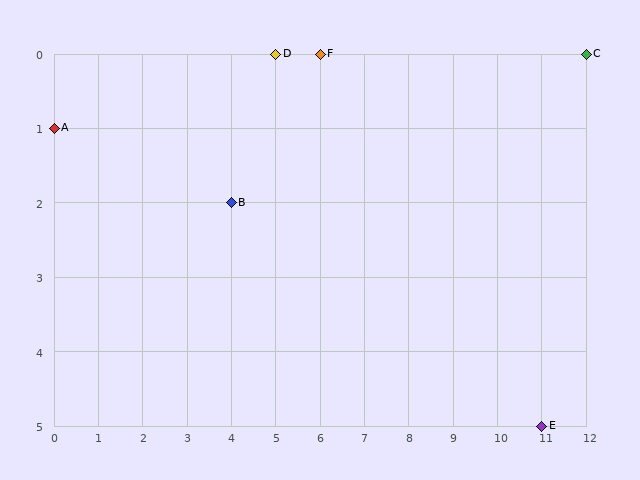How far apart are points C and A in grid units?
Points C and A are 12 columns and 1 row apart (about 12.0 grid units diagonally).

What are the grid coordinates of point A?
Point A is at grid coordinates (0, 1).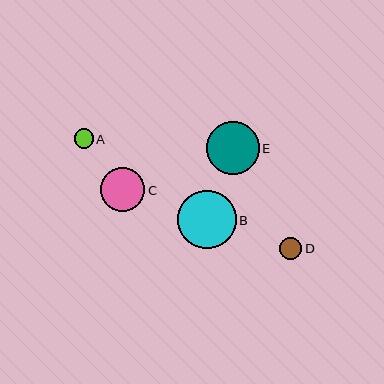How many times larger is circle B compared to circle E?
Circle B is approximately 1.1 times the size of circle E.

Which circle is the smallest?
Circle A is the smallest with a size of approximately 19 pixels.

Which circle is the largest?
Circle B is the largest with a size of approximately 58 pixels.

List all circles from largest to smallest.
From largest to smallest: B, E, C, D, A.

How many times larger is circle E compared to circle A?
Circle E is approximately 2.8 times the size of circle A.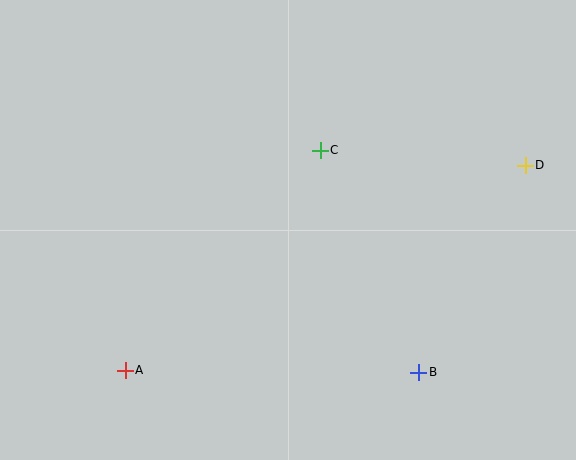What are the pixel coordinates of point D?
Point D is at (525, 165).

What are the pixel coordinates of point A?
Point A is at (125, 370).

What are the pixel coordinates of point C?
Point C is at (320, 150).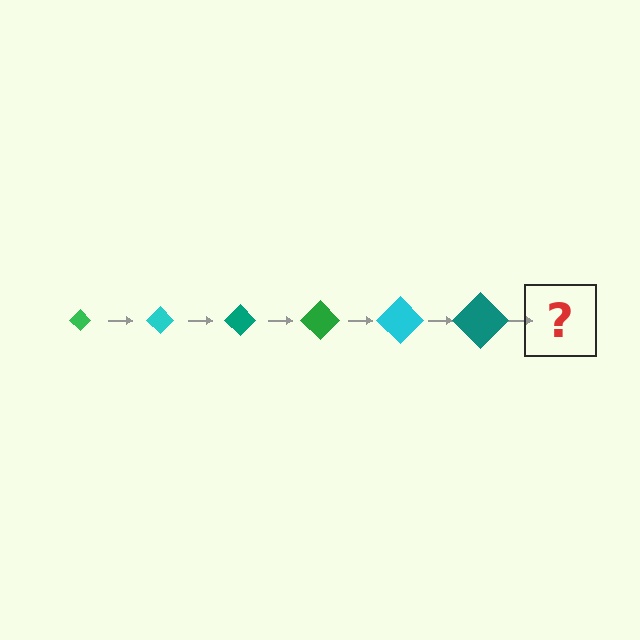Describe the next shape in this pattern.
It should be a green diamond, larger than the previous one.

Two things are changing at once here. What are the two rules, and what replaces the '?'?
The two rules are that the diamond grows larger each step and the color cycles through green, cyan, and teal. The '?' should be a green diamond, larger than the previous one.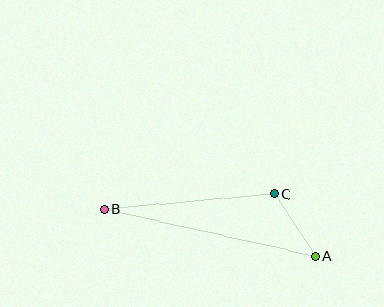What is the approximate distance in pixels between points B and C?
The distance between B and C is approximately 171 pixels.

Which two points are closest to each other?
Points A and C are closest to each other.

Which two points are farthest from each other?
Points A and B are farthest from each other.